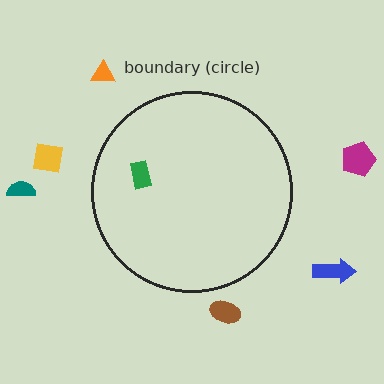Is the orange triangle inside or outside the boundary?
Outside.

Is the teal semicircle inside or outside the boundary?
Outside.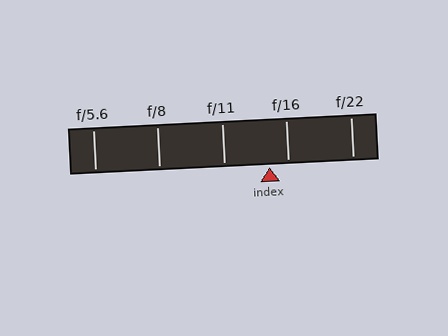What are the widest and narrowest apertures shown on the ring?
The widest aperture shown is f/5.6 and the narrowest is f/22.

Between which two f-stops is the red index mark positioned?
The index mark is between f/11 and f/16.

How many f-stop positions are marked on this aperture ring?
There are 5 f-stop positions marked.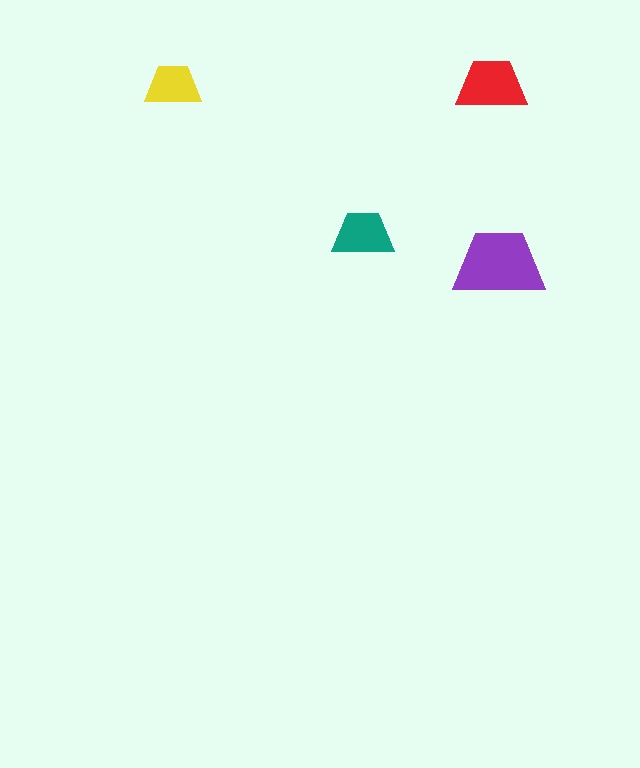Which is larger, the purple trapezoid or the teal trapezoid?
The purple one.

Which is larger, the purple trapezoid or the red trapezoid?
The purple one.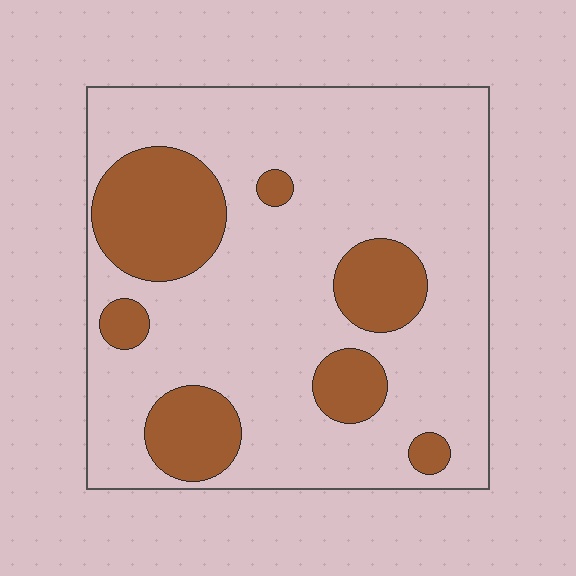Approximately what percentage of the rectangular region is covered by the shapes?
Approximately 25%.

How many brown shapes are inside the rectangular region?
7.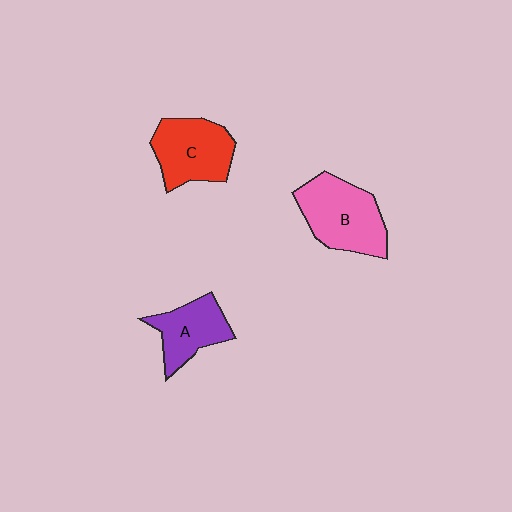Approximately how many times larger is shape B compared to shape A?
Approximately 1.4 times.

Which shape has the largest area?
Shape B (pink).